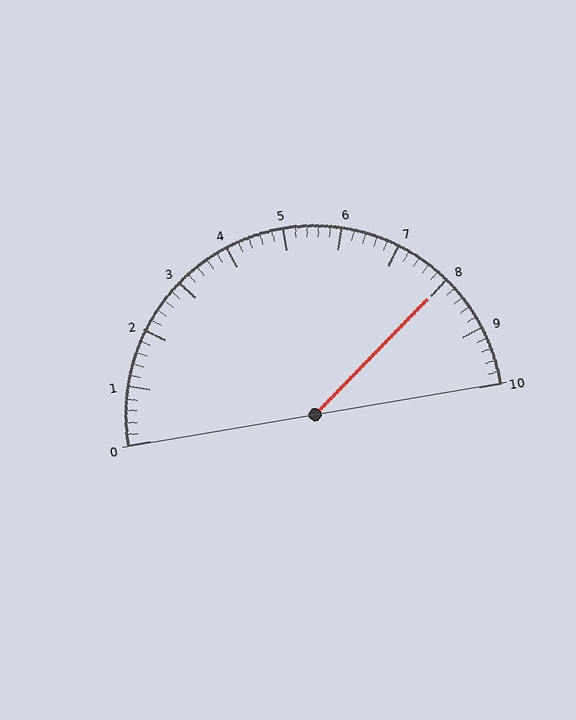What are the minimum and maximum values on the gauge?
The gauge ranges from 0 to 10.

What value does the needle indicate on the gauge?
The needle indicates approximately 8.0.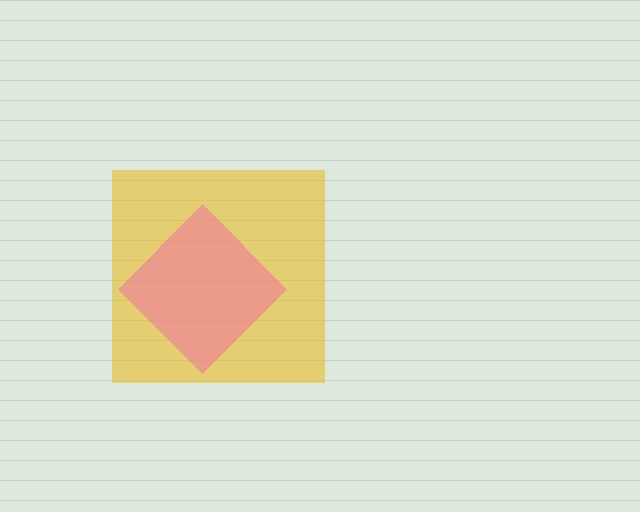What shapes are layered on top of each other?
The layered shapes are: a yellow square, a pink diamond.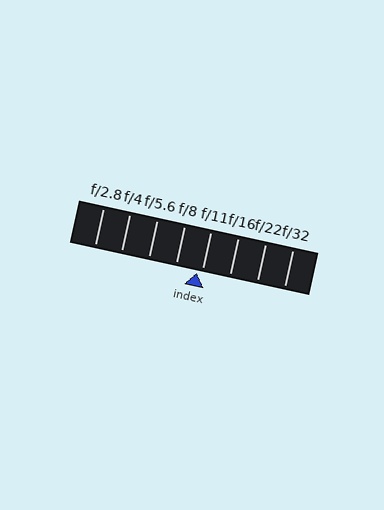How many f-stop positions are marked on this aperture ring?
There are 8 f-stop positions marked.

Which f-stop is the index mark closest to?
The index mark is closest to f/11.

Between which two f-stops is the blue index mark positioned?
The index mark is between f/8 and f/11.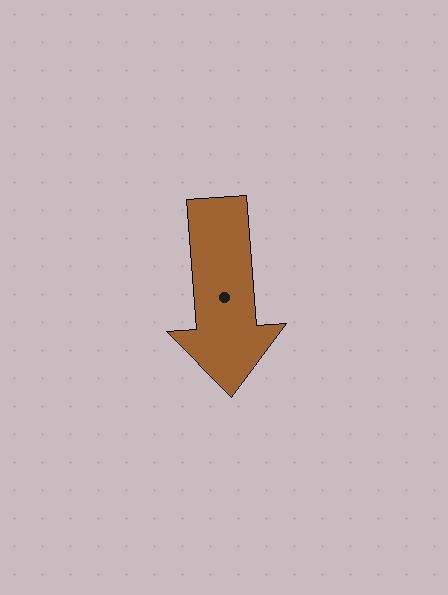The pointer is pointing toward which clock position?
Roughly 6 o'clock.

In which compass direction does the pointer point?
South.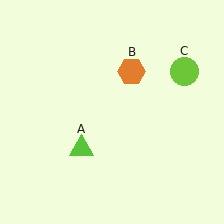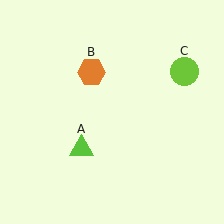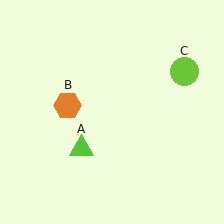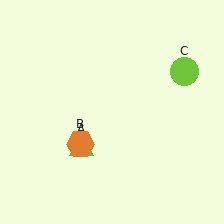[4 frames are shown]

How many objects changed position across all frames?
1 object changed position: orange hexagon (object B).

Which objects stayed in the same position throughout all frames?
Lime triangle (object A) and lime circle (object C) remained stationary.